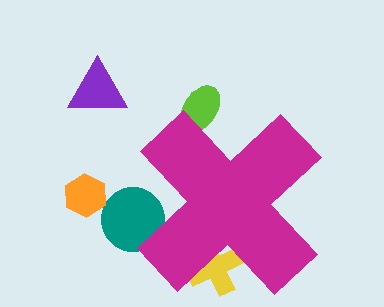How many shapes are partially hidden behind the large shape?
3 shapes are partially hidden.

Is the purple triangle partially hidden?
No, the purple triangle is fully visible.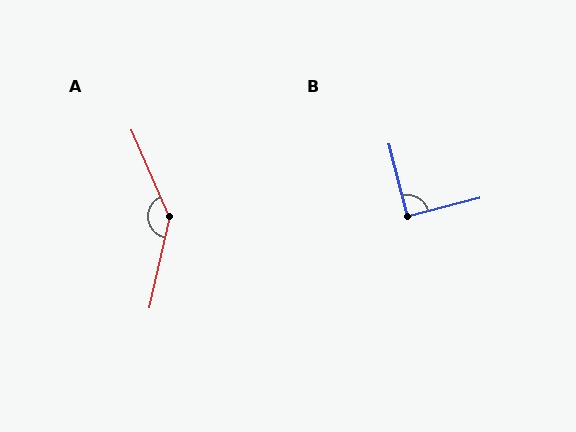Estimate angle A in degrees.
Approximately 144 degrees.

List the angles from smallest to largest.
B (90°), A (144°).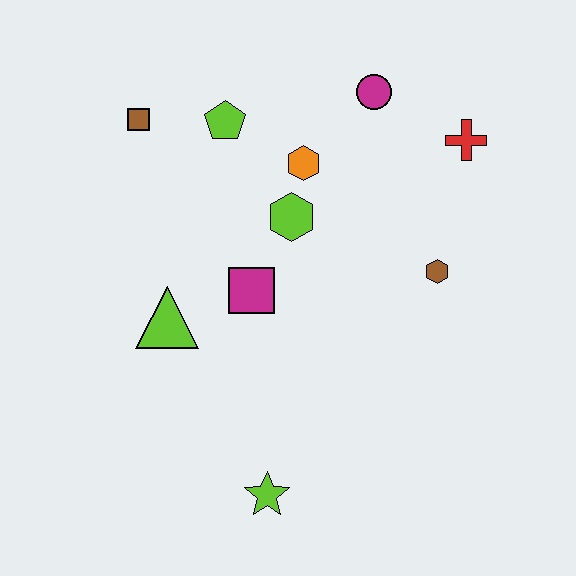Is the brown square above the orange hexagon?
Yes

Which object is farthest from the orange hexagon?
The lime star is farthest from the orange hexagon.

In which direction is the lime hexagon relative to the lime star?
The lime hexagon is above the lime star.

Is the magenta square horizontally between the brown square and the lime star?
Yes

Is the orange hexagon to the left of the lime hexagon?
No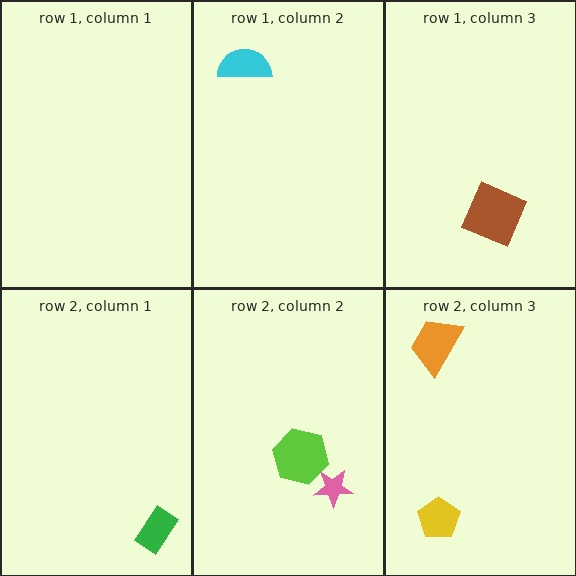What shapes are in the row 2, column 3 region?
The orange trapezoid, the yellow pentagon.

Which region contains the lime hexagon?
The row 2, column 2 region.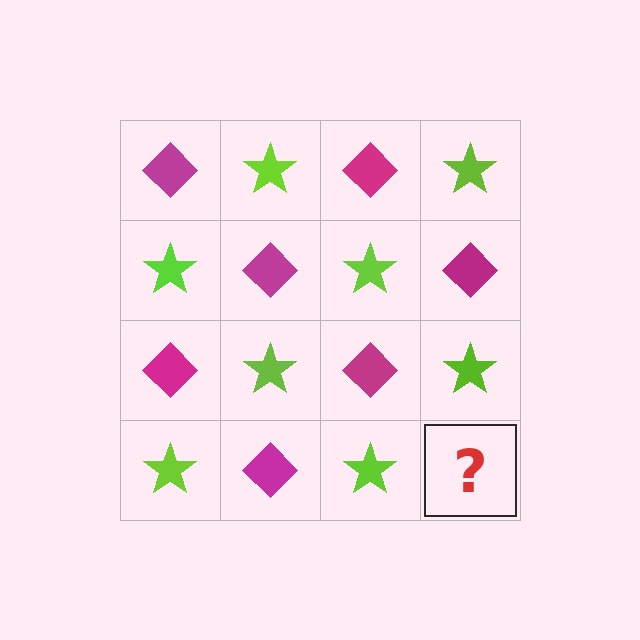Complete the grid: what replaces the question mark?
The question mark should be replaced with a magenta diamond.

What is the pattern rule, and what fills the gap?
The rule is that it alternates magenta diamond and lime star in a checkerboard pattern. The gap should be filled with a magenta diamond.